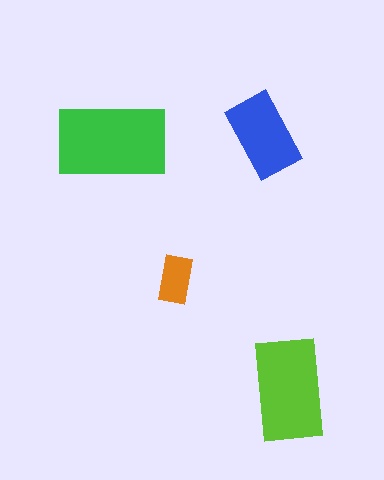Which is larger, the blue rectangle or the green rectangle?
The green one.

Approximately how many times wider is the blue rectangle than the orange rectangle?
About 1.5 times wider.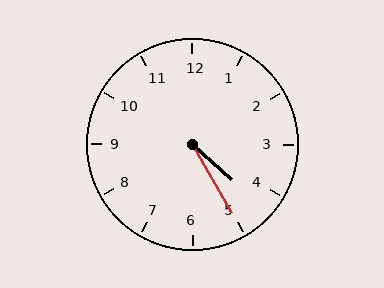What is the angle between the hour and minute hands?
Approximately 18 degrees.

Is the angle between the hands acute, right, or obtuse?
It is acute.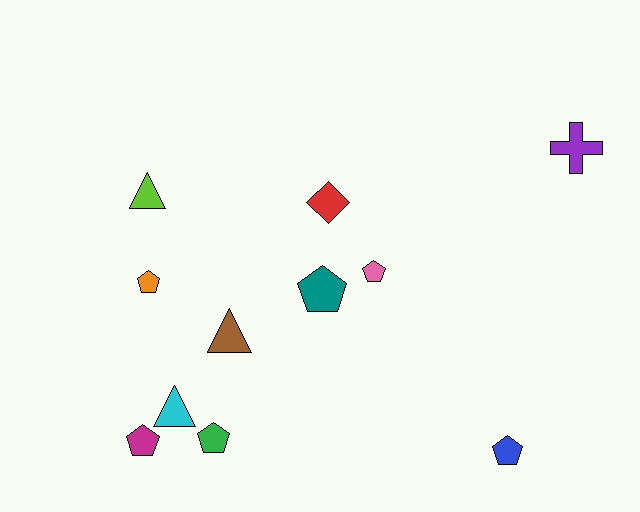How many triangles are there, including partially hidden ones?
There are 3 triangles.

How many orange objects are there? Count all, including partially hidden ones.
There is 1 orange object.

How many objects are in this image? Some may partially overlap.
There are 11 objects.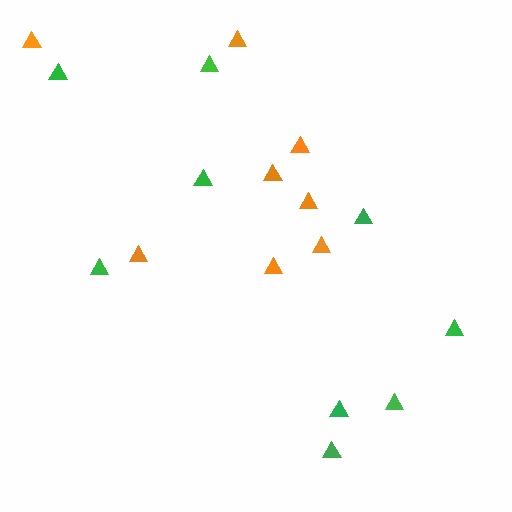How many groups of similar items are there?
There are 2 groups: one group of green triangles (9) and one group of orange triangles (8).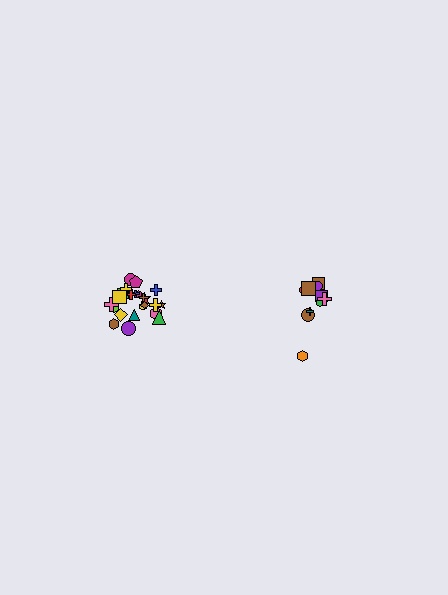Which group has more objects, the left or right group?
The left group.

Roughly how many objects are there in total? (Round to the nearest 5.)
Roughly 35 objects in total.